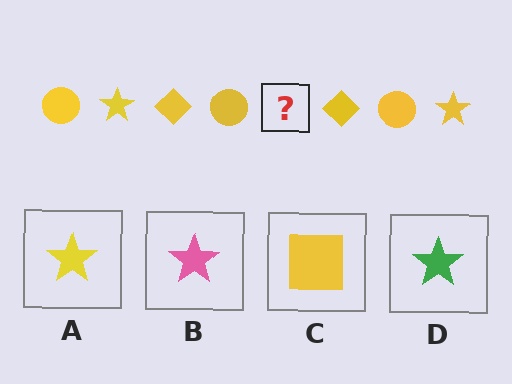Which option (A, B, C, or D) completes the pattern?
A.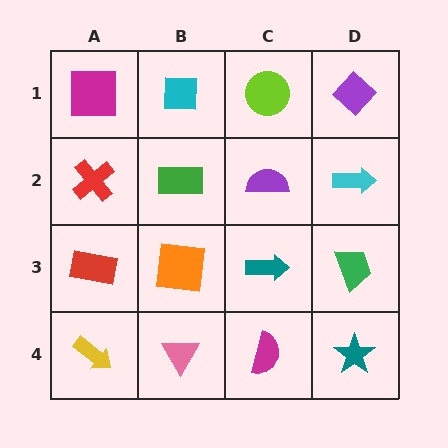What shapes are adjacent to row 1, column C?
A purple semicircle (row 2, column C), a cyan square (row 1, column B), a purple diamond (row 1, column D).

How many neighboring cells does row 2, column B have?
4.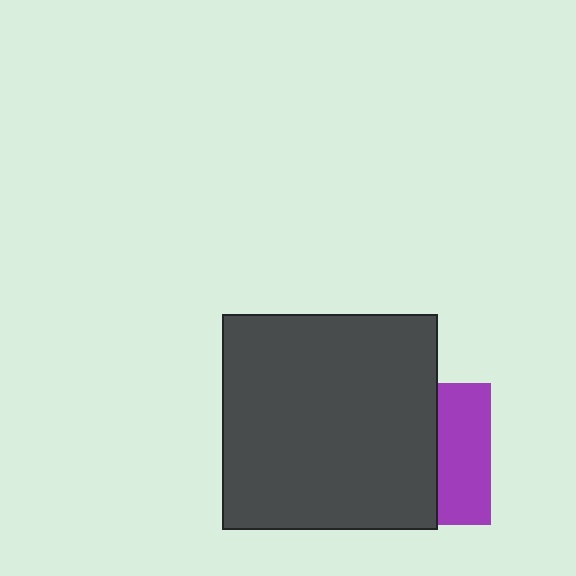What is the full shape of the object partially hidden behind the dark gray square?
The partially hidden object is a purple square.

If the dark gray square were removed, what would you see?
You would see the complete purple square.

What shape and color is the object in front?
The object in front is a dark gray square.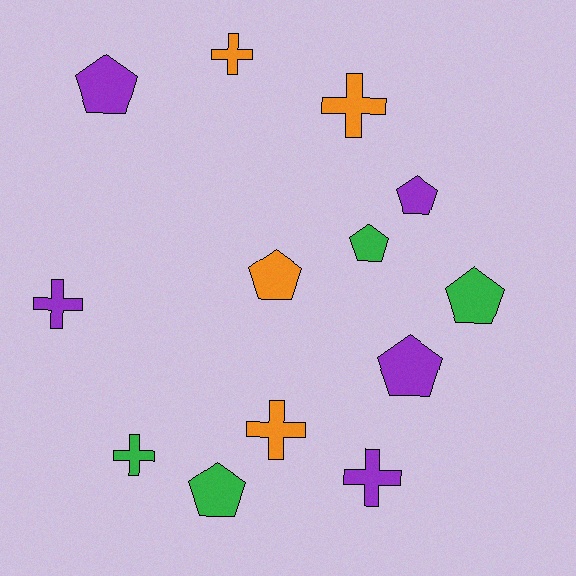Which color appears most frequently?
Purple, with 5 objects.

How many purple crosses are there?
There are 2 purple crosses.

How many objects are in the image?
There are 13 objects.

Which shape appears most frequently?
Pentagon, with 7 objects.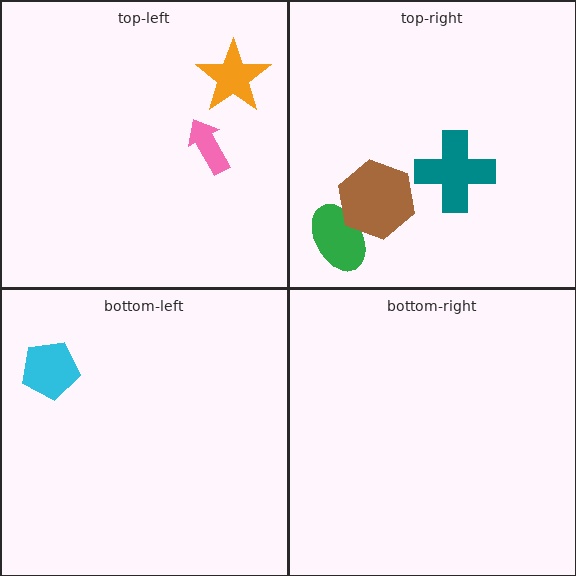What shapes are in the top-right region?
The green ellipse, the teal cross, the brown hexagon.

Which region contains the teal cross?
The top-right region.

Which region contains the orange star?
The top-left region.